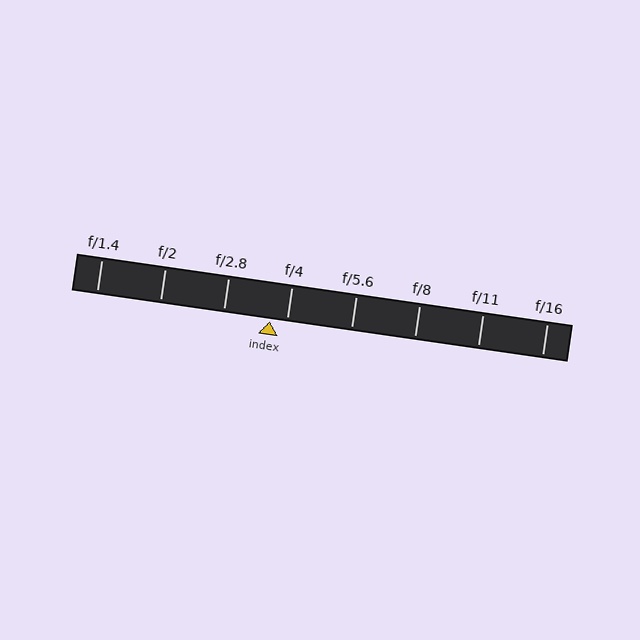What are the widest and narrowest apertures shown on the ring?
The widest aperture shown is f/1.4 and the narrowest is f/16.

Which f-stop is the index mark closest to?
The index mark is closest to f/4.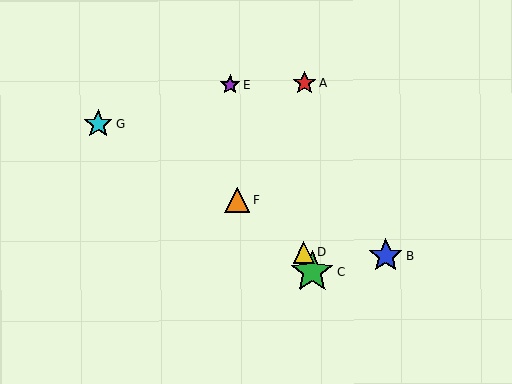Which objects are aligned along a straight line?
Objects C, D, E are aligned along a straight line.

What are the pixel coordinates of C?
Object C is at (313, 272).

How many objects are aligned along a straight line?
3 objects (C, D, E) are aligned along a straight line.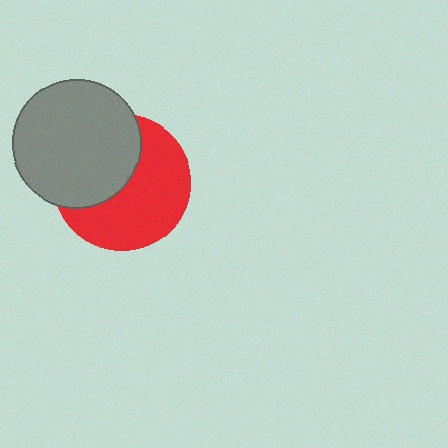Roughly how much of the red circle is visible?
About half of it is visible (roughly 58%).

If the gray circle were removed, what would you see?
You would see the complete red circle.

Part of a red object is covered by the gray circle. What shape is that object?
It is a circle.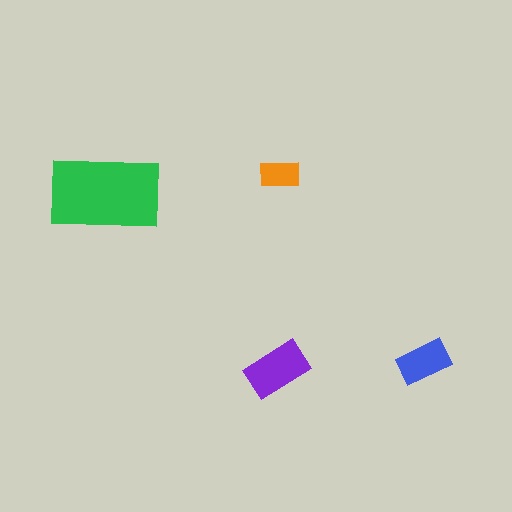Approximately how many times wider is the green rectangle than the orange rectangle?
About 3 times wider.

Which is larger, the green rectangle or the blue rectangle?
The green one.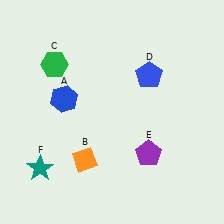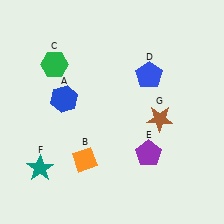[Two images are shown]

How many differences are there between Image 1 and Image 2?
There is 1 difference between the two images.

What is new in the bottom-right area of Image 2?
A brown star (G) was added in the bottom-right area of Image 2.